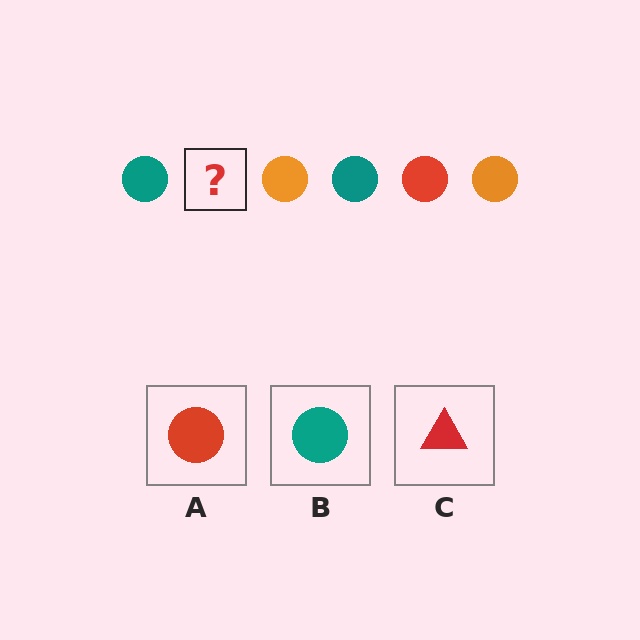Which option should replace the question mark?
Option A.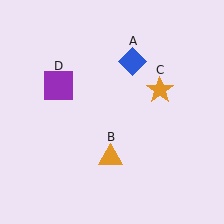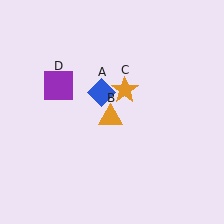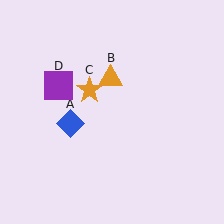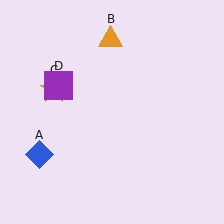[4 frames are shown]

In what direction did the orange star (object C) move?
The orange star (object C) moved left.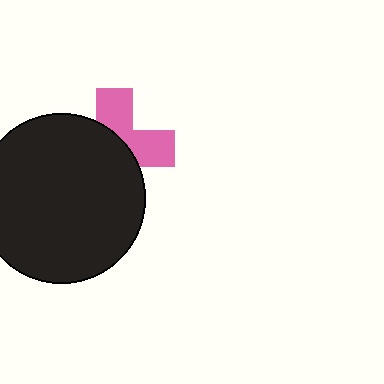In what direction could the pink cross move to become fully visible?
The pink cross could move toward the upper-right. That would shift it out from behind the black circle entirely.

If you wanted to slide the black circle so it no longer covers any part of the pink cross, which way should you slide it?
Slide it toward the lower-left — that is the most direct way to separate the two shapes.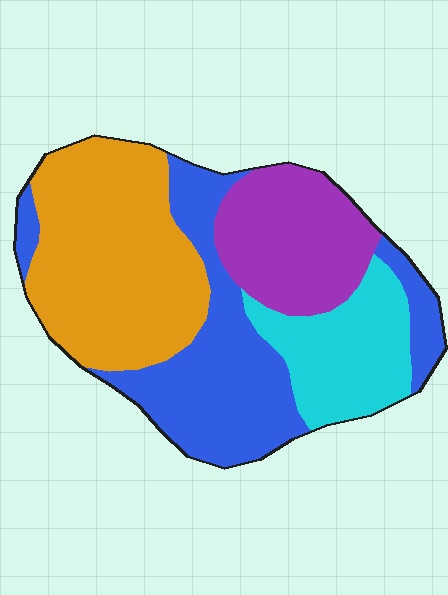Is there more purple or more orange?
Orange.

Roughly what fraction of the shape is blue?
Blue covers roughly 30% of the shape.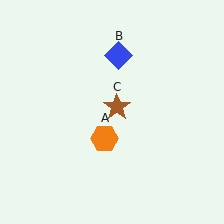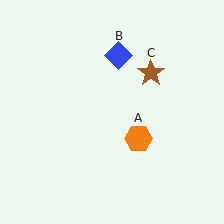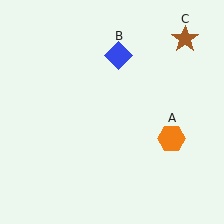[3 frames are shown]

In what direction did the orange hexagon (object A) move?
The orange hexagon (object A) moved right.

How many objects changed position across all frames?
2 objects changed position: orange hexagon (object A), brown star (object C).